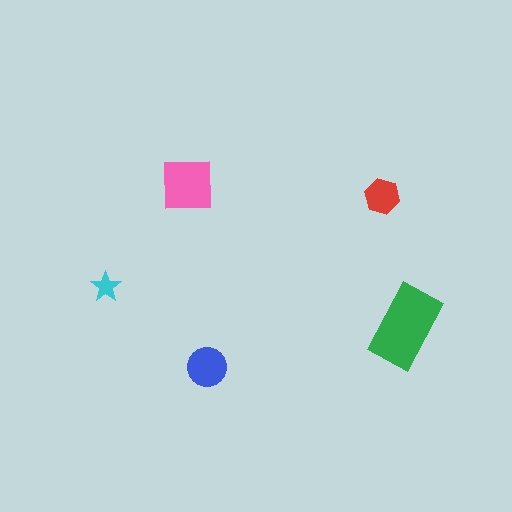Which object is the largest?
The green rectangle.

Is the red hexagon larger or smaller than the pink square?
Smaller.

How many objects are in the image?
There are 5 objects in the image.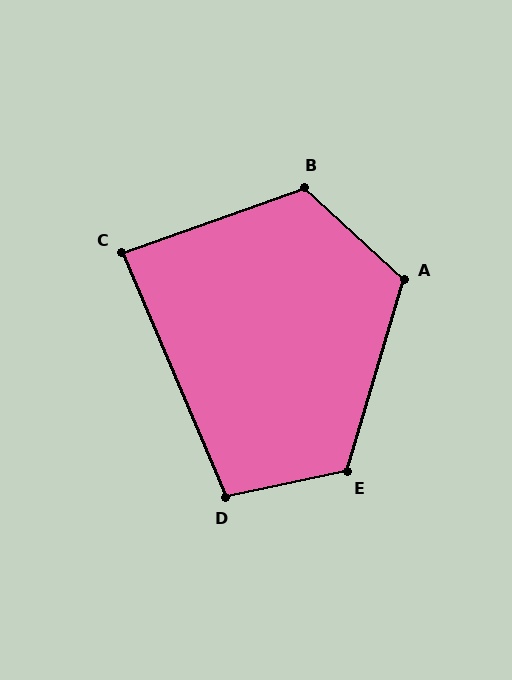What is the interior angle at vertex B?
Approximately 118 degrees (obtuse).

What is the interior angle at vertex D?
Approximately 101 degrees (obtuse).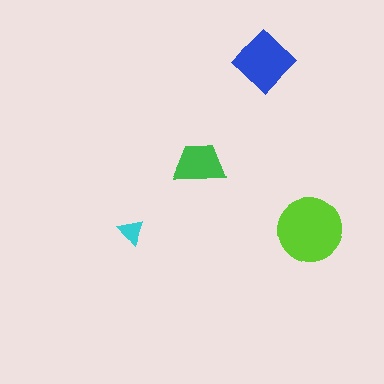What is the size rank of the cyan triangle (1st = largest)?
4th.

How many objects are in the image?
There are 4 objects in the image.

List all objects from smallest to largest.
The cyan triangle, the green trapezoid, the blue diamond, the lime circle.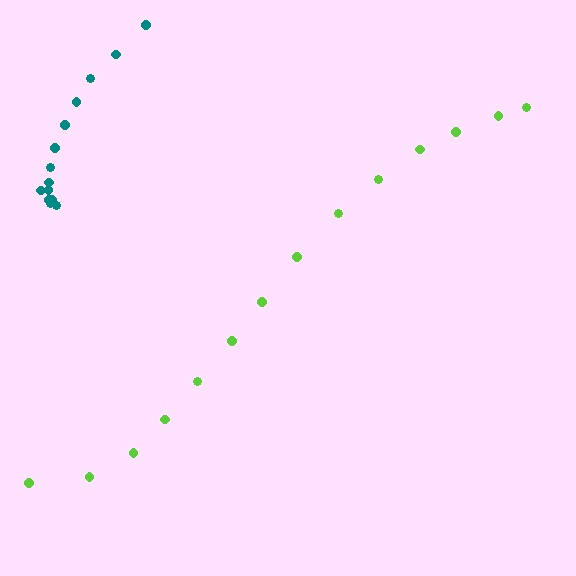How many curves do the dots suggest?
There are 2 distinct paths.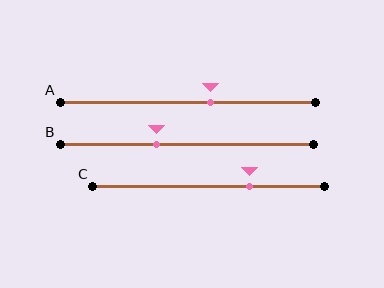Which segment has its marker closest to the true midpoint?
Segment A has its marker closest to the true midpoint.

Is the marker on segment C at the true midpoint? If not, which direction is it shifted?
No, the marker on segment C is shifted to the right by about 18% of the segment length.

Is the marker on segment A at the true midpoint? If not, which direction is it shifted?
No, the marker on segment A is shifted to the right by about 9% of the segment length.